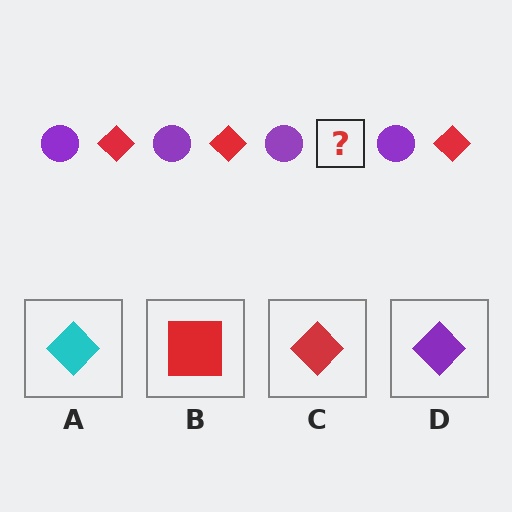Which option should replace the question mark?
Option C.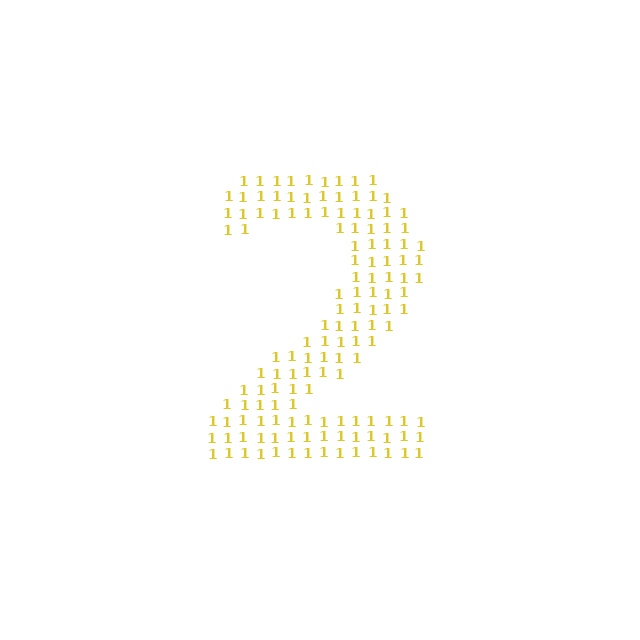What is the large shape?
The large shape is the digit 2.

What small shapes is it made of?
It is made of small digit 1's.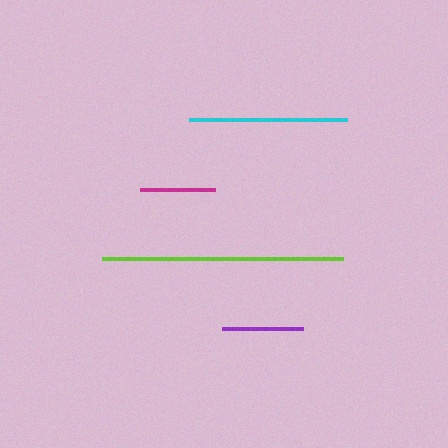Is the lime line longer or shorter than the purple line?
The lime line is longer than the purple line.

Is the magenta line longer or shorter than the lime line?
The lime line is longer than the magenta line.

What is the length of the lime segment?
The lime segment is approximately 242 pixels long.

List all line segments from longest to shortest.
From longest to shortest: lime, cyan, purple, magenta.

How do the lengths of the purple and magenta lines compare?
The purple and magenta lines are approximately the same length.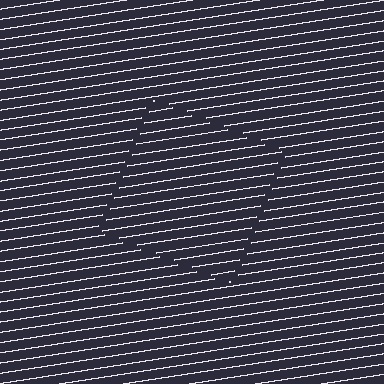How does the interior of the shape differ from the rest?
The interior of the shape contains the same grating, shifted by half a period — the contour is defined by the phase discontinuity where line-ends from the inner and outer gratings abut.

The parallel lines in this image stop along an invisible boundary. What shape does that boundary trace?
An illusory square. The interior of the shape contains the same grating, shifted by half a period — the contour is defined by the phase discontinuity where line-ends from the inner and outer gratings abut.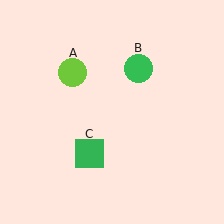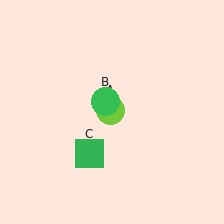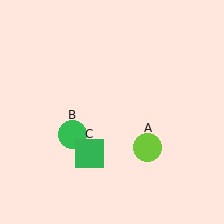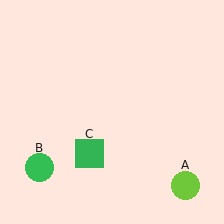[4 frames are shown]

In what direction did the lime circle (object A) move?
The lime circle (object A) moved down and to the right.